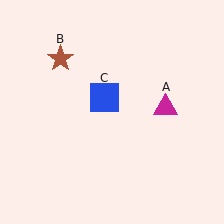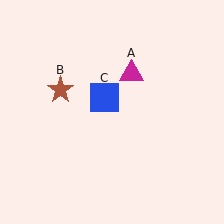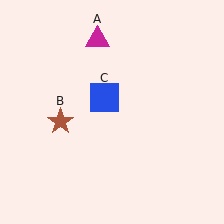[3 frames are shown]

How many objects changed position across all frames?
2 objects changed position: magenta triangle (object A), brown star (object B).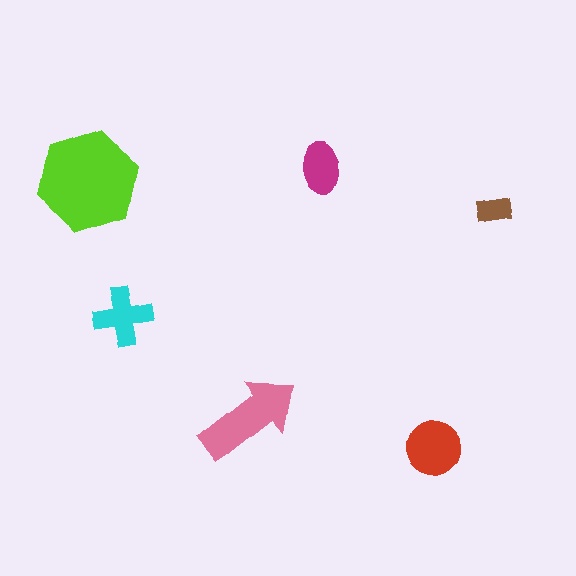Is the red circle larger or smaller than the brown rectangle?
Larger.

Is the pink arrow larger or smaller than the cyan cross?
Larger.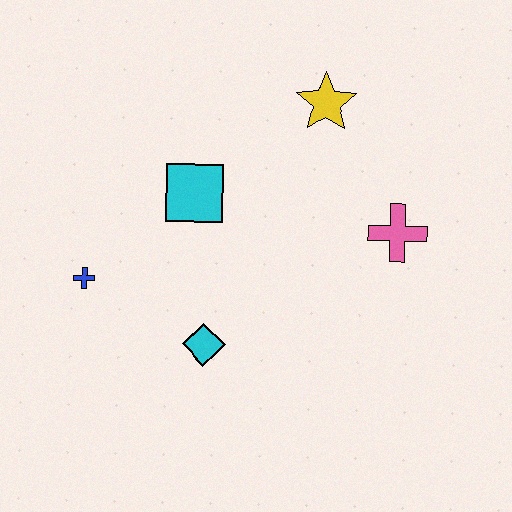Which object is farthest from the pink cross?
The blue cross is farthest from the pink cross.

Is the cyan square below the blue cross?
No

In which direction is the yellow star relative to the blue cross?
The yellow star is to the right of the blue cross.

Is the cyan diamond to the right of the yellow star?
No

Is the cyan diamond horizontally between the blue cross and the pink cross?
Yes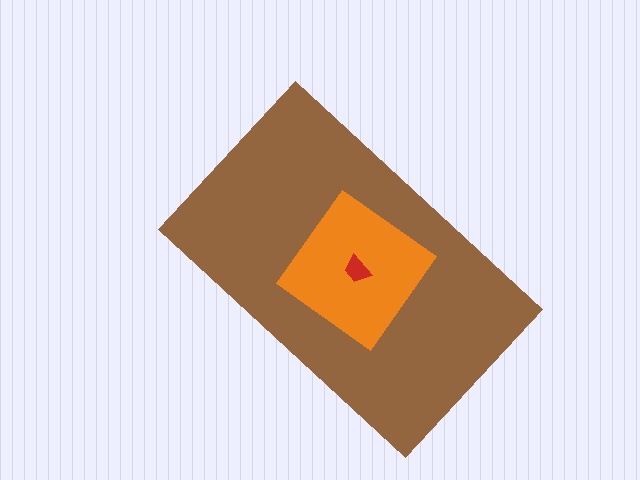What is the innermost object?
The red trapezoid.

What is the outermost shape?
The brown rectangle.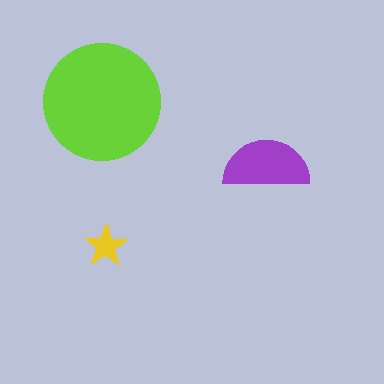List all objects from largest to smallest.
The lime circle, the purple semicircle, the yellow star.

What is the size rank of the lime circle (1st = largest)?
1st.